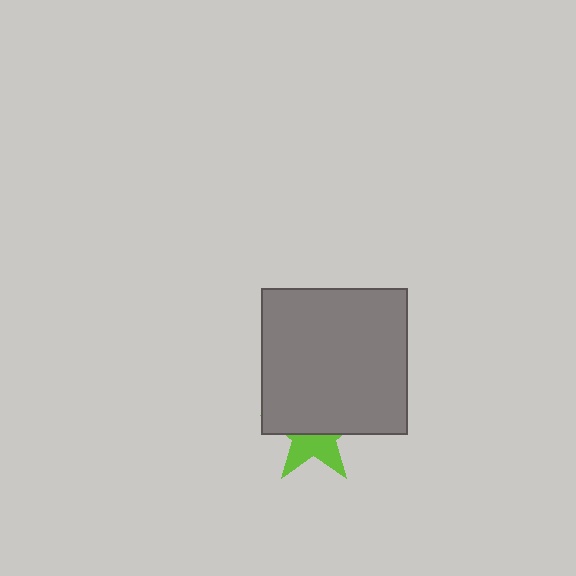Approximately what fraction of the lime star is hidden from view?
Roughly 58% of the lime star is hidden behind the gray square.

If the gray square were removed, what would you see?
You would see the complete lime star.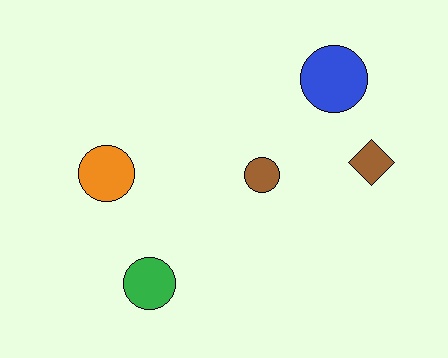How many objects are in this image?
There are 5 objects.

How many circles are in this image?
There are 4 circles.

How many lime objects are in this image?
There are no lime objects.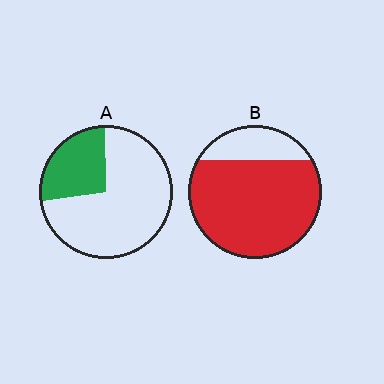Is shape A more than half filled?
No.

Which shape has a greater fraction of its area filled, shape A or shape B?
Shape B.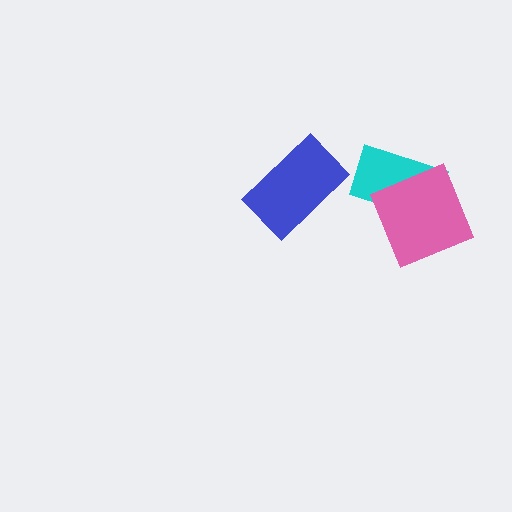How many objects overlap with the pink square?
1 object overlaps with the pink square.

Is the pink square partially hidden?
No, no other shape covers it.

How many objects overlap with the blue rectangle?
0 objects overlap with the blue rectangle.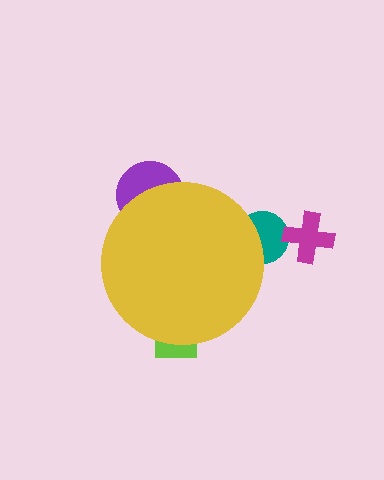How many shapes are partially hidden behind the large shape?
3 shapes are partially hidden.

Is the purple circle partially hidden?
Yes, the purple circle is partially hidden behind the yellow circle.